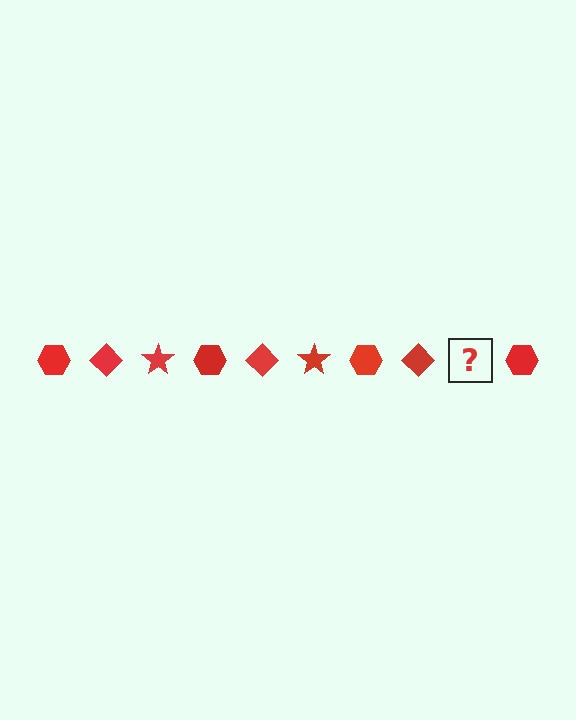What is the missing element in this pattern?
The missing element is a red star.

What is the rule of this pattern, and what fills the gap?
The rule is that the pattern cycles through hexagon, diamond, star shapes in red. The gap should be filled with a red star.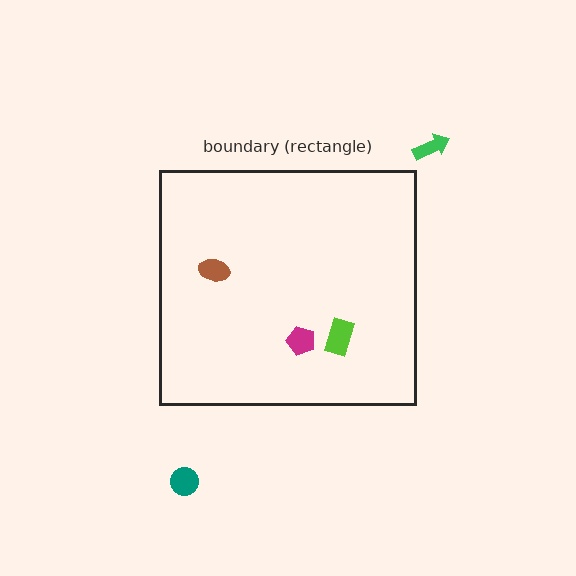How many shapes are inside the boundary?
3 inside, 2 outside.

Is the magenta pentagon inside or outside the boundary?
Inside.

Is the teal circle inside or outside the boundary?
Outside.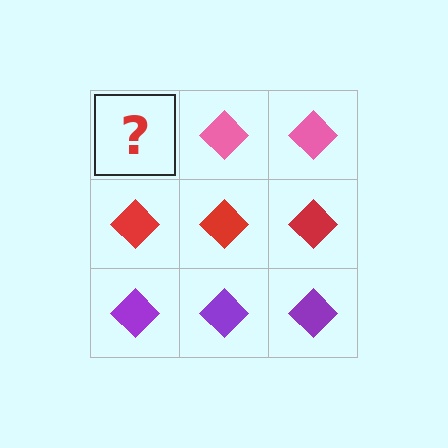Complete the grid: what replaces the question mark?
The question mark should be replaced with a pink diamond.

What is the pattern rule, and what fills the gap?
The rule is that each row has a consistent color. The gap should be filled with a pink diamond.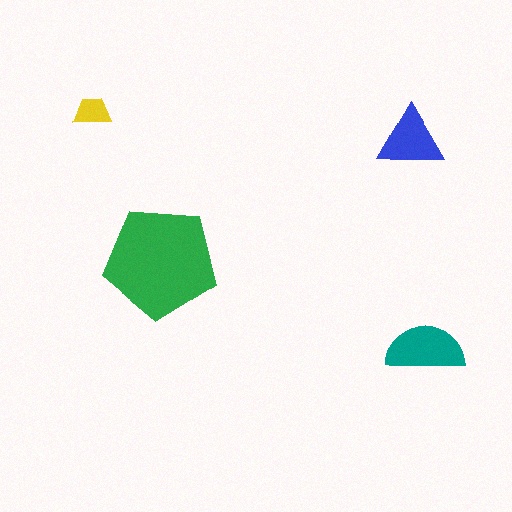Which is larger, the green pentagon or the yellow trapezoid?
The green pentagon.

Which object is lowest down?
The teal semicircle is bottommost.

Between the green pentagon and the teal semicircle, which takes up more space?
The green pentagon.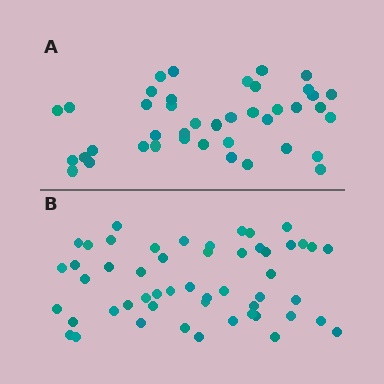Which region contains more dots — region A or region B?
Region B (the bottom region) has more dots.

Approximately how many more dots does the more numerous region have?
Region B has roughly 12 or so more dots than region A.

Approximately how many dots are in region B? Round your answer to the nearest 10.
About 50 dots. (The exact count is 52, which rounds to 50.)